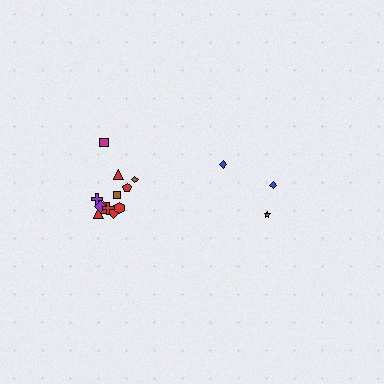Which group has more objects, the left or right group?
The left group.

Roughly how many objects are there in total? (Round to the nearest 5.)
Roughly 15 objects in total.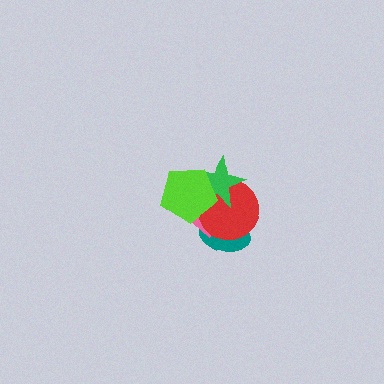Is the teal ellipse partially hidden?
Yes, it is partially covered by another shape.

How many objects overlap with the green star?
3 objects overlap with the green star.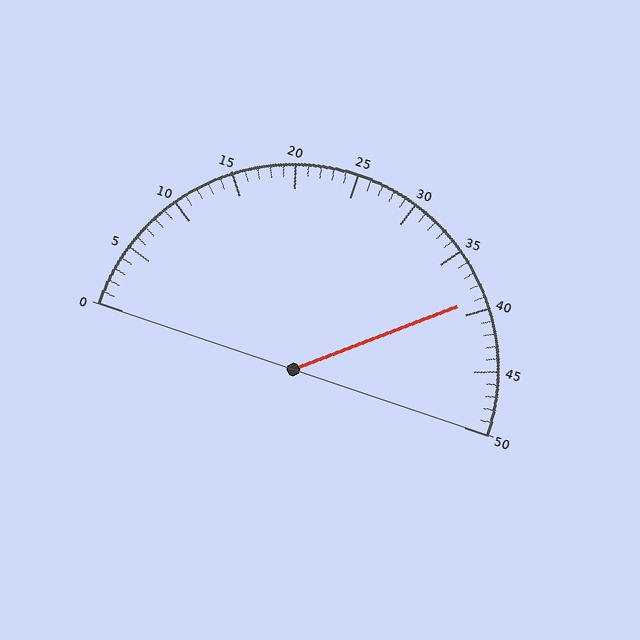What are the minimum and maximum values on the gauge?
The gauge ranges from 0 to 50.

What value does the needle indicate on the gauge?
The needle indicates approximately 39.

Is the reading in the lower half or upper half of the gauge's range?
The reading is in the upper half of the range (0 to 50).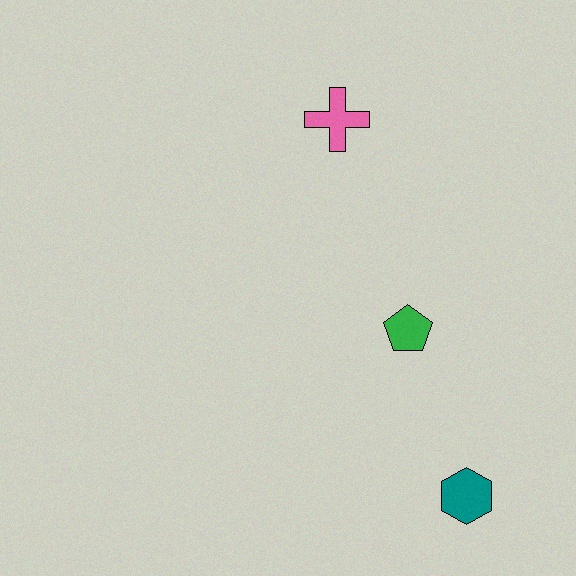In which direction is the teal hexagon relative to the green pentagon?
The teal hexagon is below the green pentagon.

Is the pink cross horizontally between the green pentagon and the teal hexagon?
No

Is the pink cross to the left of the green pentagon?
Yes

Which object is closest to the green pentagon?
The teal hexagon is closest to the green pentagon.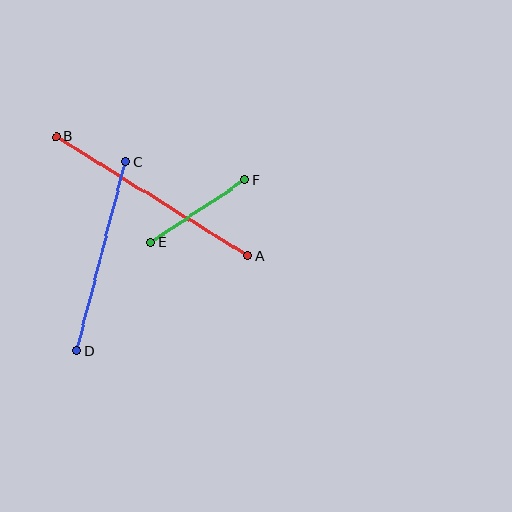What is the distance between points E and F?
The distance is approximately 113 pixels.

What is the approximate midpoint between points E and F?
The midpoint is at approximately (198, 211) pixels.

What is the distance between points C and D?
The distance is approximately 195 pixels.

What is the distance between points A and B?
The distance is approximately 225 pixels.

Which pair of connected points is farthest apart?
Points A and B are farthest apart.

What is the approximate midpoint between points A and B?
The midpoint is at approximately (152, 196) pixels.